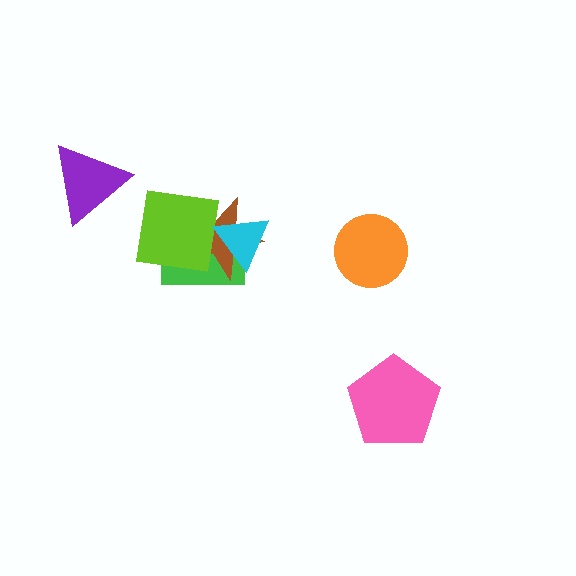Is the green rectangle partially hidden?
Yes, it is partially covered by another shape.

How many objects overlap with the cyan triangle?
2 objects overlap with the cyan triangle.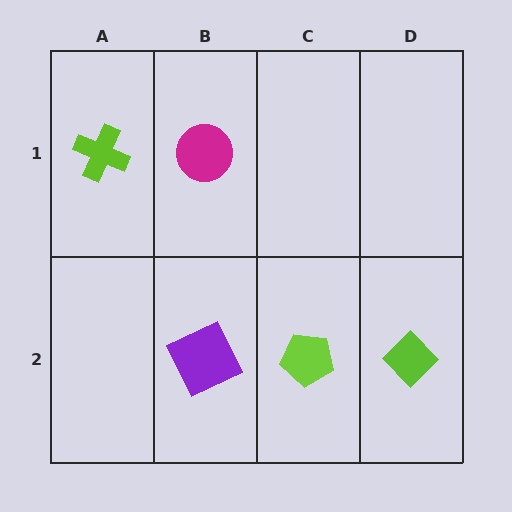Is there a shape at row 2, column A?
No, that cell is empty.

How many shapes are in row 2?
3 shapes.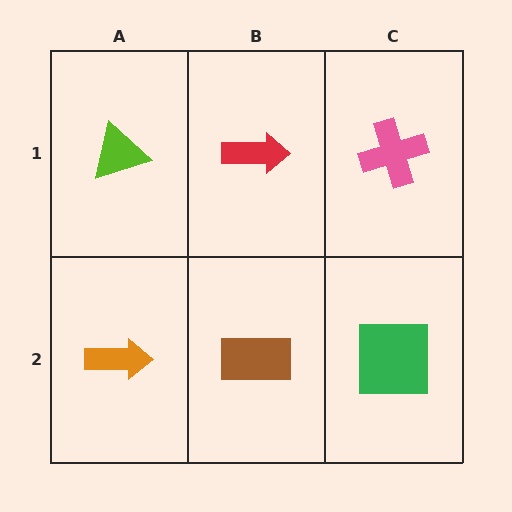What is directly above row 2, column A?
A lime triangle.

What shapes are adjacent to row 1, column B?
A brown rectangle (row 2, column B), a lime triangle (row 1, column A), a pink cross (row 1, column C).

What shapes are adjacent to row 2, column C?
A pink cross (row 1, column C), a brown rectangle (row 2, column B).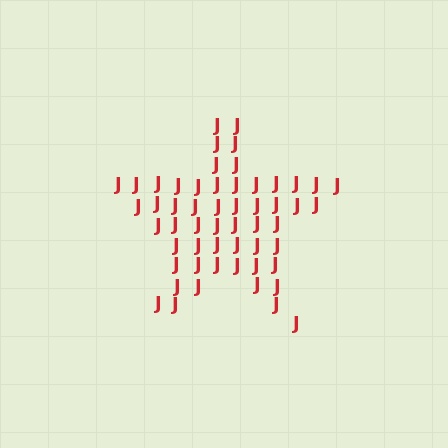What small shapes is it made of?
It is made of small letter J's.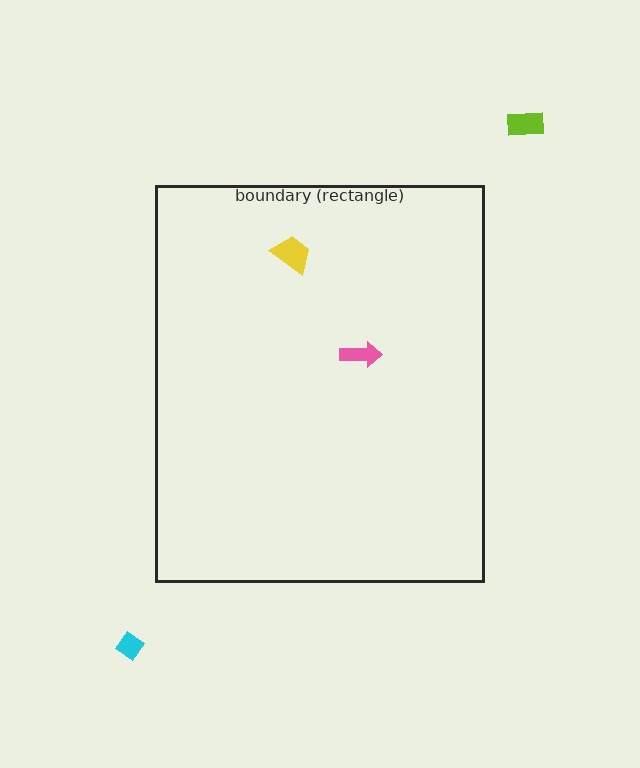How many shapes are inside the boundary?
2 inside, 2 outside.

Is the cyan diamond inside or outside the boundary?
Outside.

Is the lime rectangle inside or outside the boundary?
Outside.